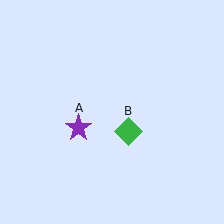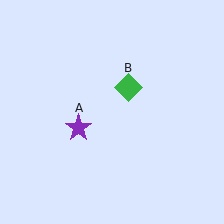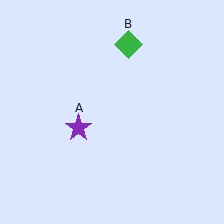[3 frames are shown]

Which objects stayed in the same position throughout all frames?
Purple star (object A) remained stationary.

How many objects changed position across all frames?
1 object changed position: green diamond (object B).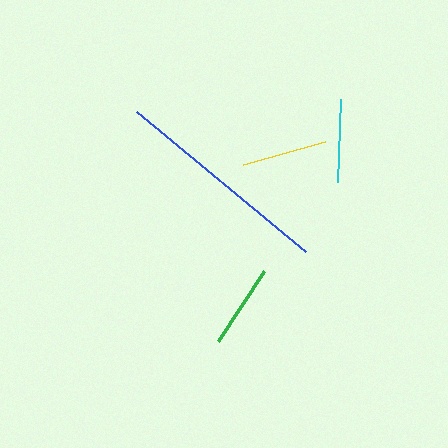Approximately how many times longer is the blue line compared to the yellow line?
The blue line is approximately 2.6 times the length of the yellow line.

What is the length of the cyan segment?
The cyan segment is approximately 83 pixels long.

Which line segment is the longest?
The blue line is the longest at approximately 220 pixels.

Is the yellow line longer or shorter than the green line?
The yellow line is longer than the green line.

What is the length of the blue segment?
The blue segment is approximately 220 pixels long.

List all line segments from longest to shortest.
From longest to shortest: blue, yellow, green, cyan.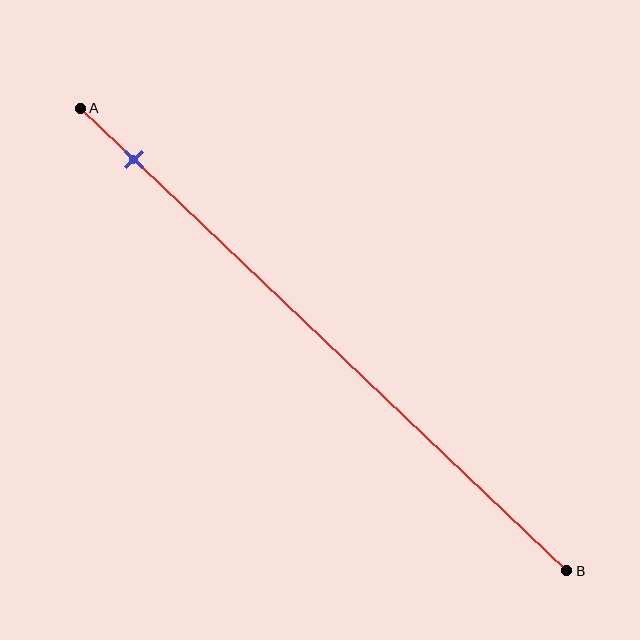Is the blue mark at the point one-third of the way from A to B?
No, the mark is at about 10% from A, not at the 33% one-third point.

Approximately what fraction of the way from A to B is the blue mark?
The blue mark is approximately 10% of the way from A to B.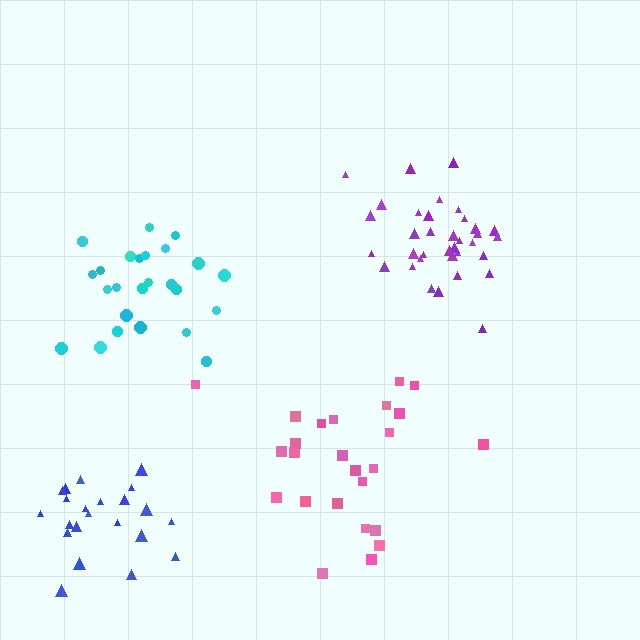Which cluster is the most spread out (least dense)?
Pink.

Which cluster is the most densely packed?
Purple.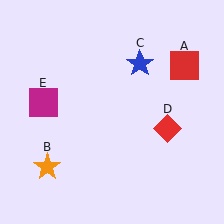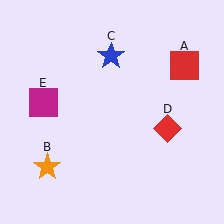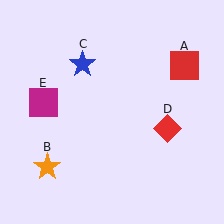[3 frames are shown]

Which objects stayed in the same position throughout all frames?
Red square (object A) and orange star (object B) and red diamond (object D) and magenta square (object E) remained stationary.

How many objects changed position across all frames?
1 object changed position: blue star (object C).